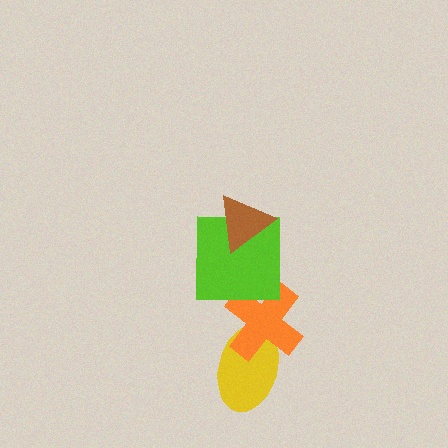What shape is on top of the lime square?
The brown triangle is on top of the lime square.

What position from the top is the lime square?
The lime square is 2nd from the top.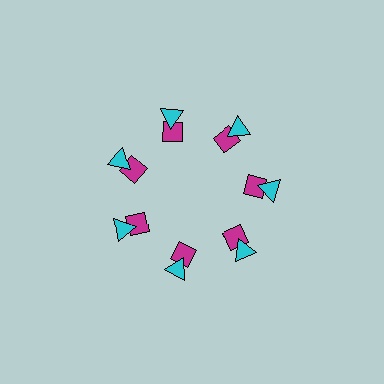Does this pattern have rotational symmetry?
Yes, this pattern has 7-fold rotational symmetry. It looks the same after rotating 51 degrees around the center.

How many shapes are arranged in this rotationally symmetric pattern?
There are 14 shapes, arranged in 7 groups of 2.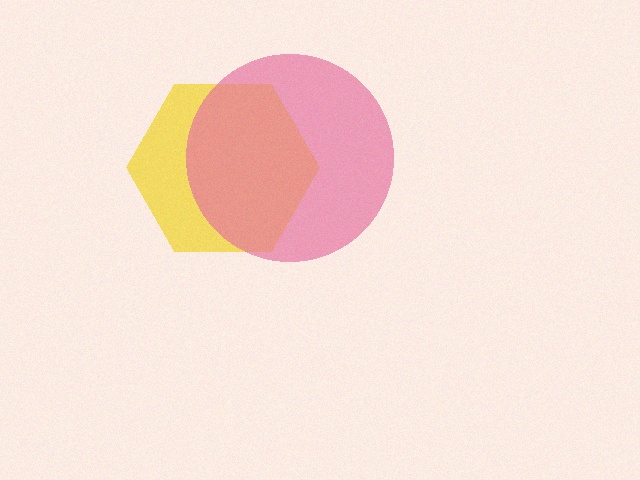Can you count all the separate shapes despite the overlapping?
Yes, there are 2 separate shapes.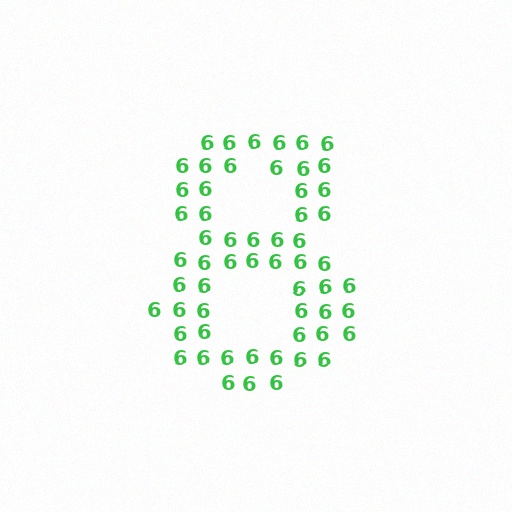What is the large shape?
The large shape is the digit 8.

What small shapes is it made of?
It is made of small digit 6's.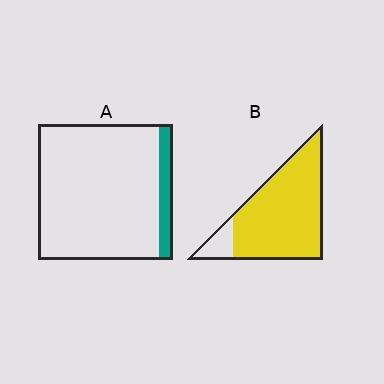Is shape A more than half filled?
No.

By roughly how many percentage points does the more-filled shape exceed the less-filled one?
By roughly 80 percentage points (B over A).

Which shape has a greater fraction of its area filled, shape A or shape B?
Shape B.